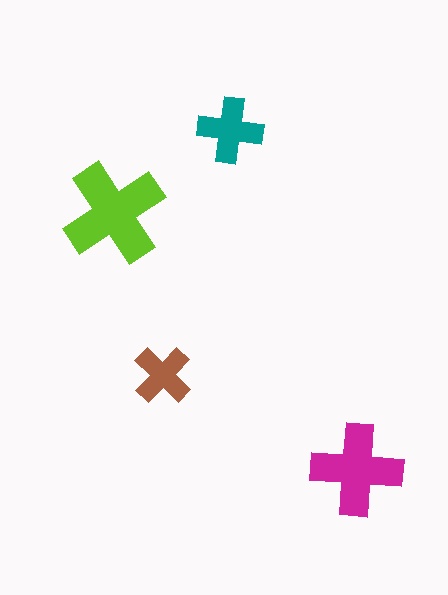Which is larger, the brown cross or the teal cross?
The teal one.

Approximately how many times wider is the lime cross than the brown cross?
About 1.5 times wider.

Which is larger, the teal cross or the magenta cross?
The magenta one.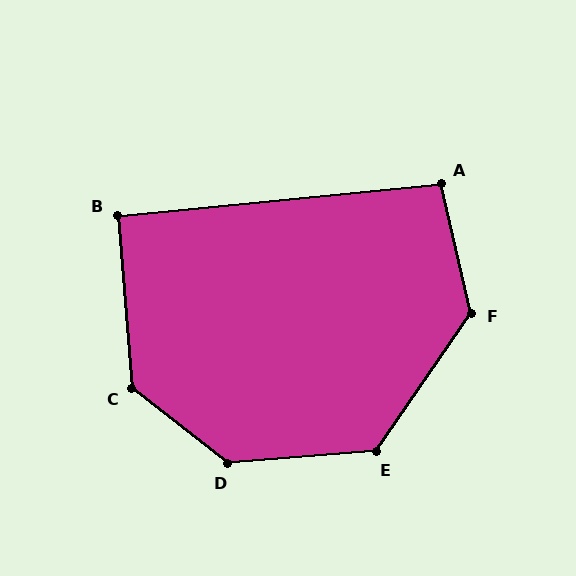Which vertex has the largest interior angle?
D, at approximately 137 degrees.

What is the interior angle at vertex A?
Approximately 97 degrees (obtuse).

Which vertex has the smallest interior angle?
B, at approximately 91 degrees.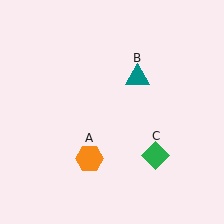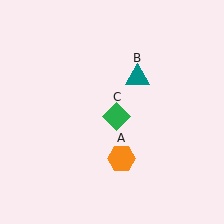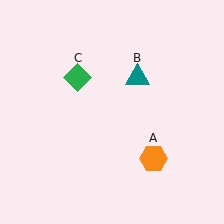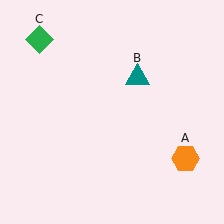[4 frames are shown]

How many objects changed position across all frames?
2 objects changed position: orange hexagon (object A), green diamond (object C).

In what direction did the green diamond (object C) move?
The green diamond (object C) moved up and to the left.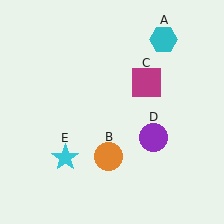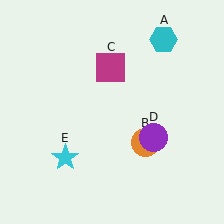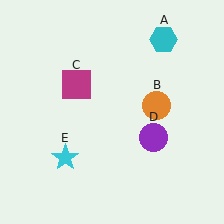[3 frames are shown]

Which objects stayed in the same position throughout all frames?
Cyan hexagon (object A) and purple circle (object D) and cyan star (object E) remained stationary.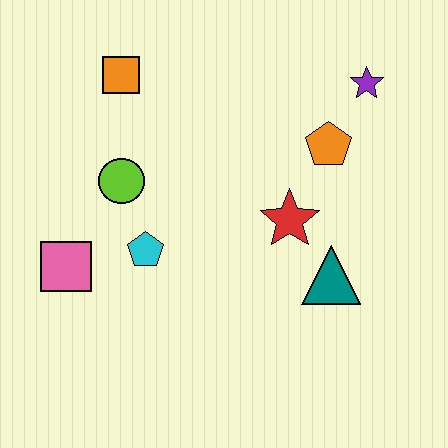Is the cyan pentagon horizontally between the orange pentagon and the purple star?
No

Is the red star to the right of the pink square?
Yes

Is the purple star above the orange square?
No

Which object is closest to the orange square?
The lime circle is closest to the orange square.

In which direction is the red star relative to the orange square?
The red star is to the right of the orange square.